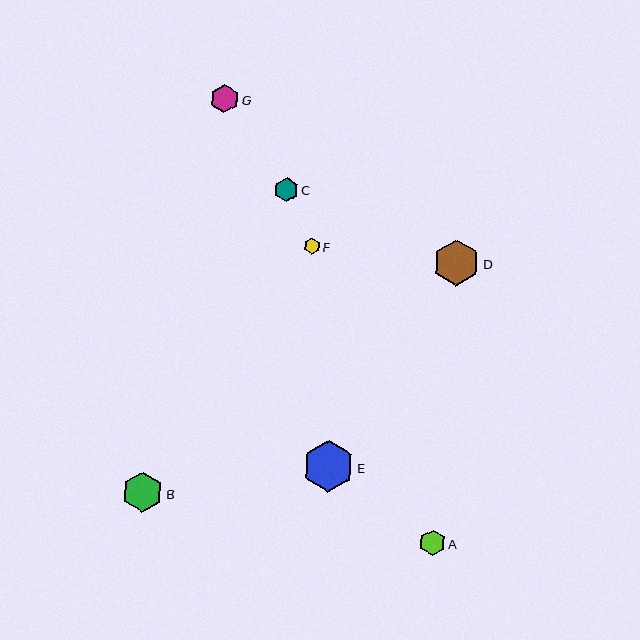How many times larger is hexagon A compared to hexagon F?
Hexagon A is approximately 1.6 times the size of hexagon F.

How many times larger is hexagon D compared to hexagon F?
Hexagon D is approximately 3.0 times the size of hexagon F.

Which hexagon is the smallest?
Hexagon F is the smallest with a size of approximately 16 pixels.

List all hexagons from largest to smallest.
From largest to smallest: E, D, B, G, A, C, F.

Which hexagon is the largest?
Hexagon E is the largest with a size of approximately 51 pixels.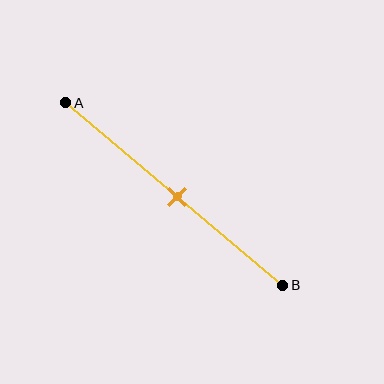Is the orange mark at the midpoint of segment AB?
Yes, the mark is approximately at the midpoint.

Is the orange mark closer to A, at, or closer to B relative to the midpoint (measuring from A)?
The orange mark is approximately at the midpoint of segment AB.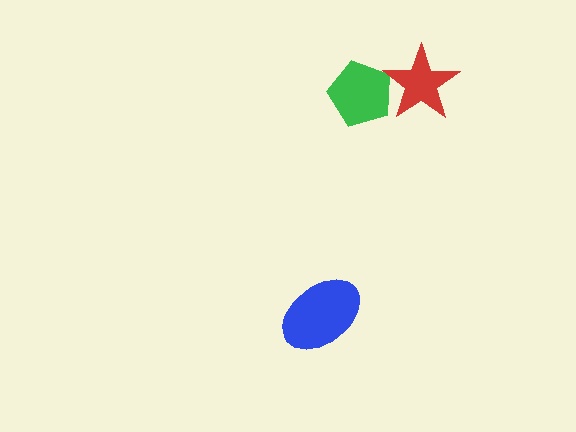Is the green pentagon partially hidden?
Yes, it is partially covered by another shape.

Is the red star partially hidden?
No, no other shape covers it.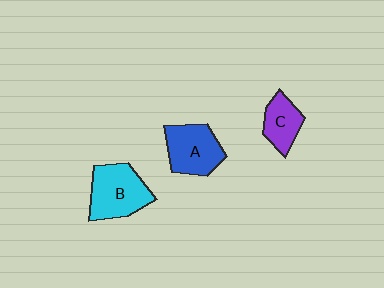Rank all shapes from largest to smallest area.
From largest to smallest: B (cyan), A (blue), C (purple).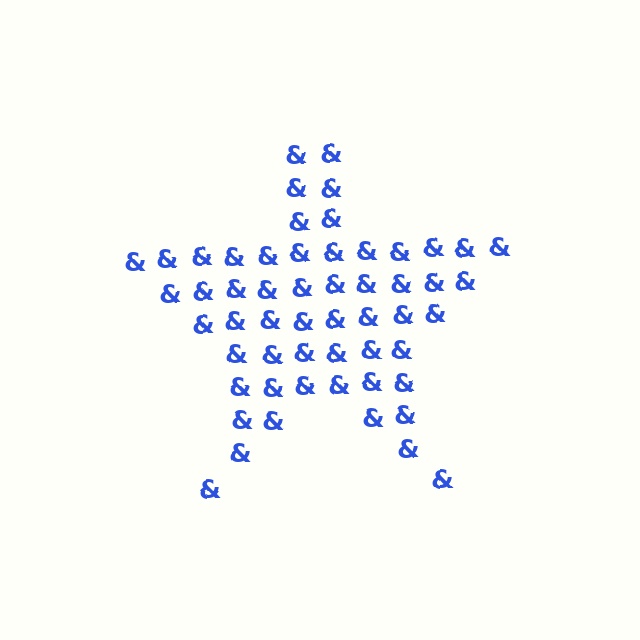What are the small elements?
The small elements are ampersands.